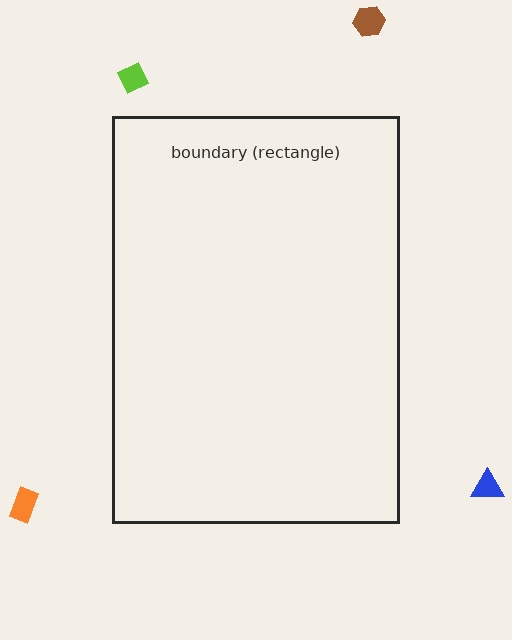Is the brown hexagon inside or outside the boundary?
Outside.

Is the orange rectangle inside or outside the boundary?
Outside.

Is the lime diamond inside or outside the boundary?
Outside.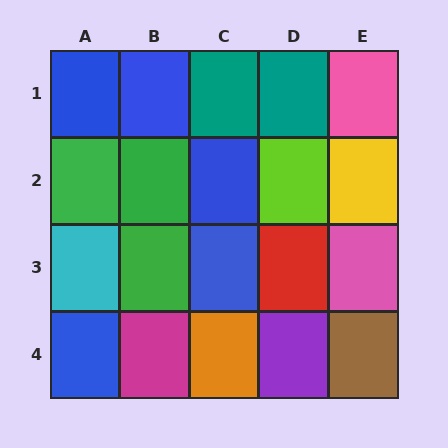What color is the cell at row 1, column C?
Teal.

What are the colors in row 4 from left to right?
Blue, magenta, orange, purple, brown.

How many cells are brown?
1 cell is brown.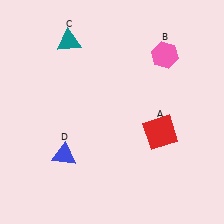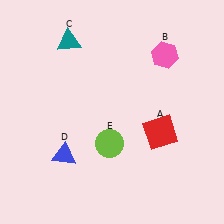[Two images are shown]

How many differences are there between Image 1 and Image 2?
There is 1 difference between the two images.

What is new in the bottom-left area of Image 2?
A lime circle (E) was added in the bottom-left area of Image 2.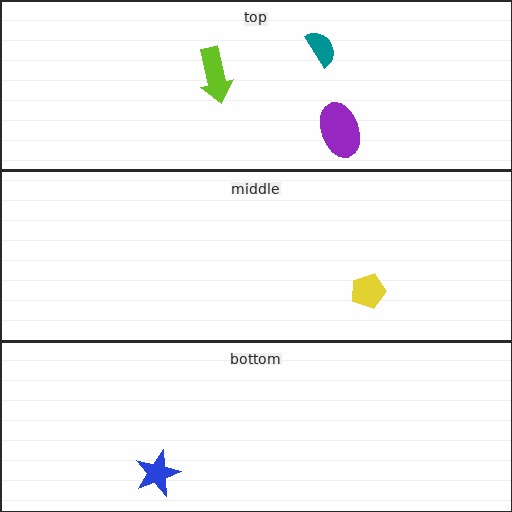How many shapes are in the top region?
3.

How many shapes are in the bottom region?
1.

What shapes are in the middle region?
The yellow pentagon.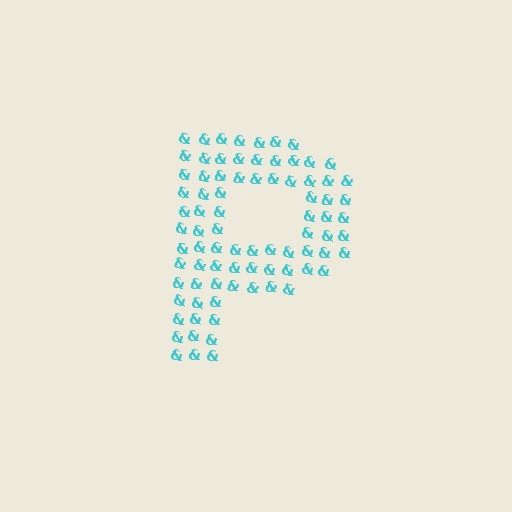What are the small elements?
The small elements are ampersands.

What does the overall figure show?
The overall figure shows the letter P.